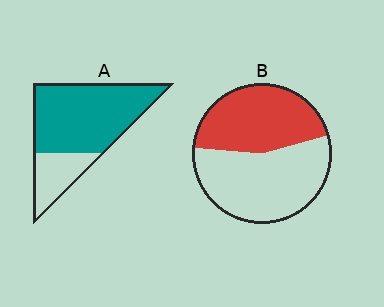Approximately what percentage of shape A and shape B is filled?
A is approximately 75% and B is approximately 45%.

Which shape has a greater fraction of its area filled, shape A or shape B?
Shape A.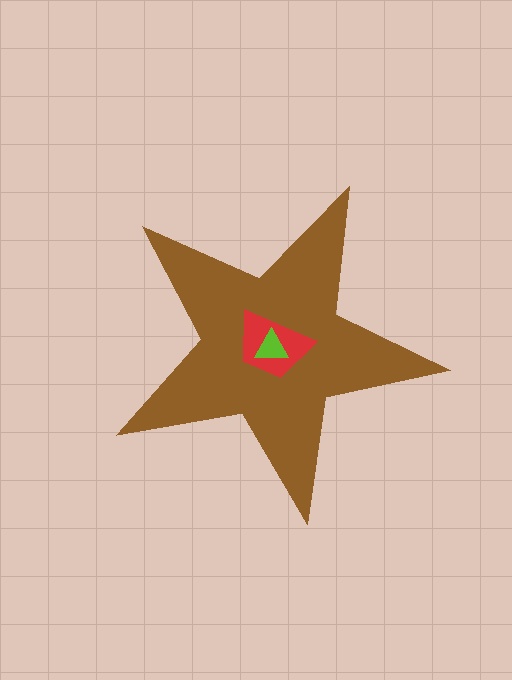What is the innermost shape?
The lime triangle.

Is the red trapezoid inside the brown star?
Yes.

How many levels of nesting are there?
3.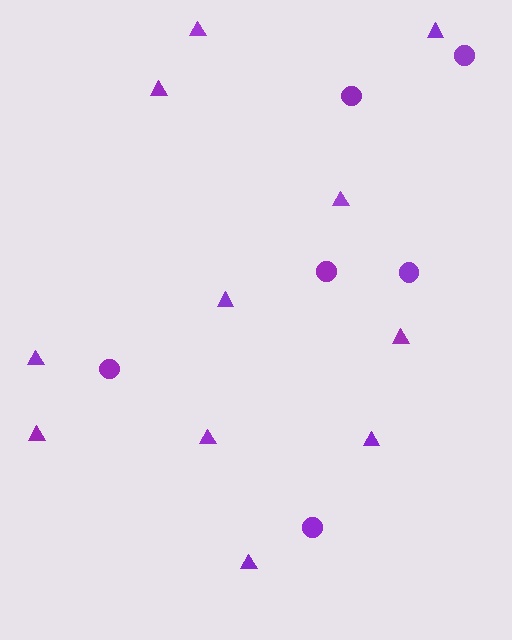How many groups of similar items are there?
There are 2 groups: one group of triangles (11) and one group of circles (6).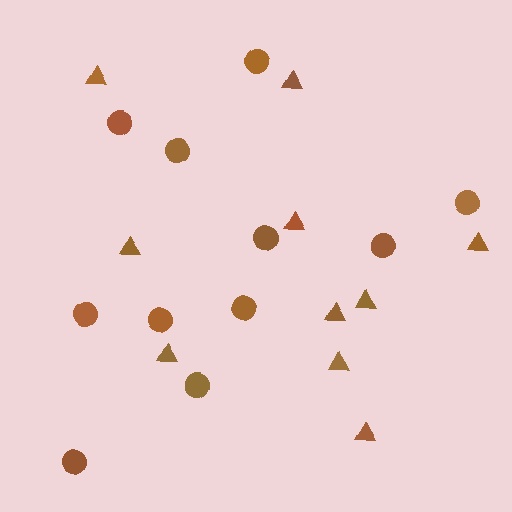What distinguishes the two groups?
There are 2 groups: one group of triangles (10) and one group of circles (11).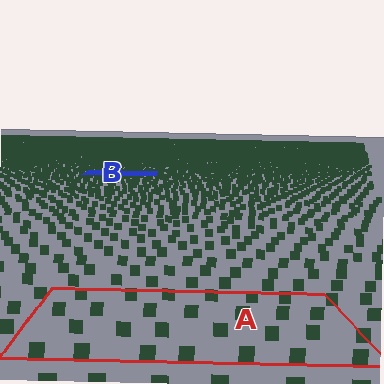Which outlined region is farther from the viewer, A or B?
Region B is farther from the viewer — the texture elements inside it appear smaller and more densely packed.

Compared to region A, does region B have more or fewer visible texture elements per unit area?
Region B has more texture elements per unit area — they are packed more densely because it is farther away.